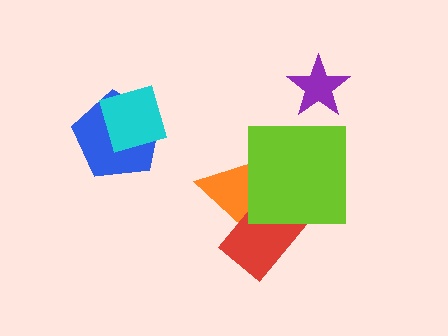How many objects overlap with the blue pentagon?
1 object overlaps with the blue pentagon.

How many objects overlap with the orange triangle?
2 objects overlap with the orange triangle.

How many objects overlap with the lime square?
2 objects overlap with the lime square.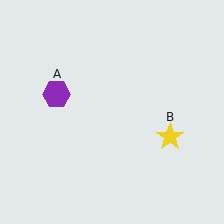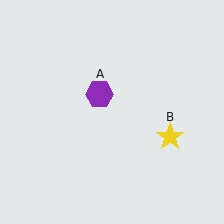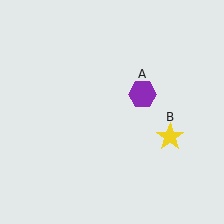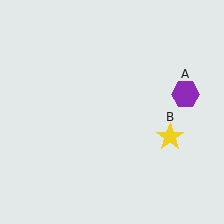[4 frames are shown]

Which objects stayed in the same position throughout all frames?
Yellow star (object B) remained stationary.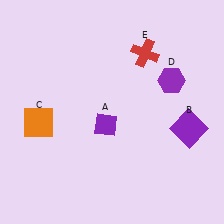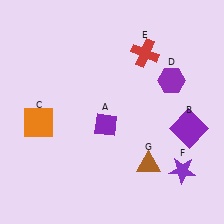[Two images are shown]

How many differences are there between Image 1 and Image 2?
There are 2 differences between the two images.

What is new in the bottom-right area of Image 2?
A purple star (F) was added in the bottom-right area of Image 2.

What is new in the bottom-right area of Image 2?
A brown triangle (G) was added in the bottom-right area of Image 2.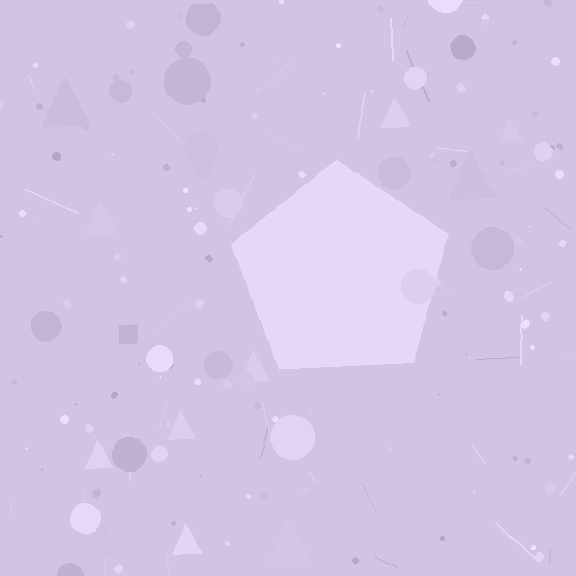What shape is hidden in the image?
A pentagon is hidden in the image.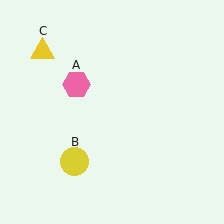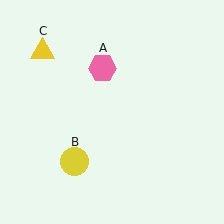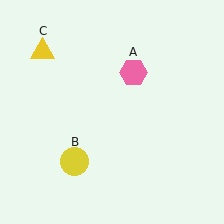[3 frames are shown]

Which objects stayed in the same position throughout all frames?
Yellow circle (object B) and yellow triangle (object C) remained stationary.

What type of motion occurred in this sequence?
The pink hexagon (object A) rotated clockwise around the center of the scene.